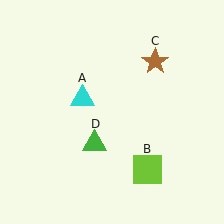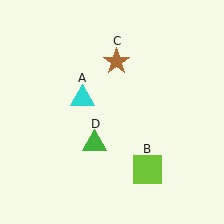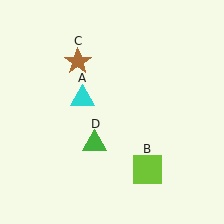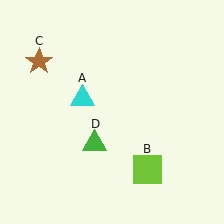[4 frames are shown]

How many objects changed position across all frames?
1 object changed position: brown star (object C).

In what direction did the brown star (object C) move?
The brown star (object C) moved left.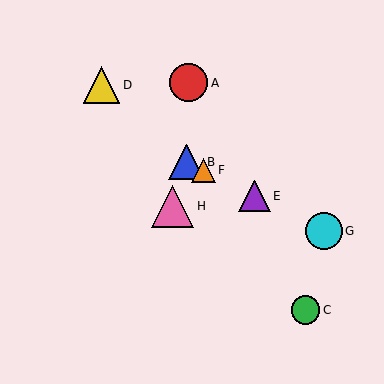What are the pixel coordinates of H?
Object H is at (172, 206).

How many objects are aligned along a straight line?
4 objects (B, E, F, G) are aligned along a straight line.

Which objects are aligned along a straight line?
Objects B, E, F, G are aligned along a straight line.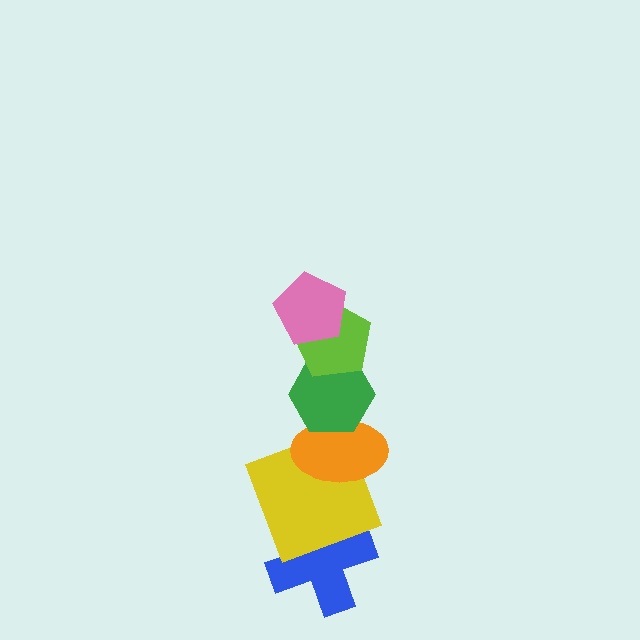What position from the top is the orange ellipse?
The orange ellipse is 4th from the top.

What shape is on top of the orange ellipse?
The green hexagon is on top of the orange ellipse.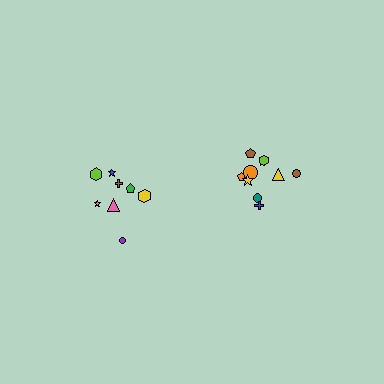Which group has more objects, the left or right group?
The right group.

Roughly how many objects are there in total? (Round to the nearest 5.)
Roughly 20 objects in total.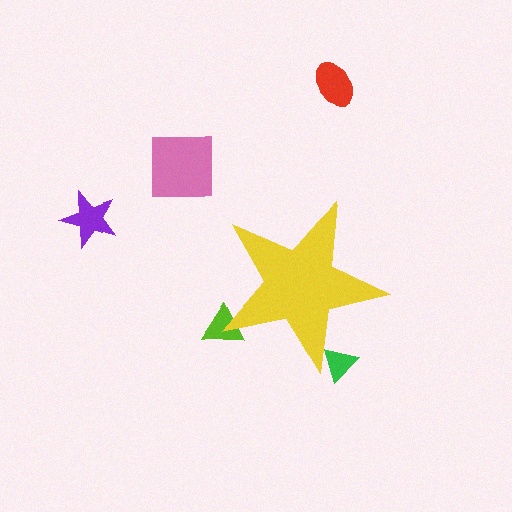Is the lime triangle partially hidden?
Yes, the lime triangle is partially hidden behind the yellow star.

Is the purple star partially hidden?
No, the purple star is fully visible.